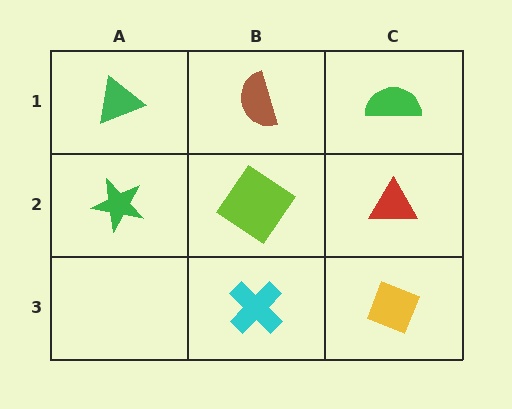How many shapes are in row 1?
3 shapes.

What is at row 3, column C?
A yellow diamond.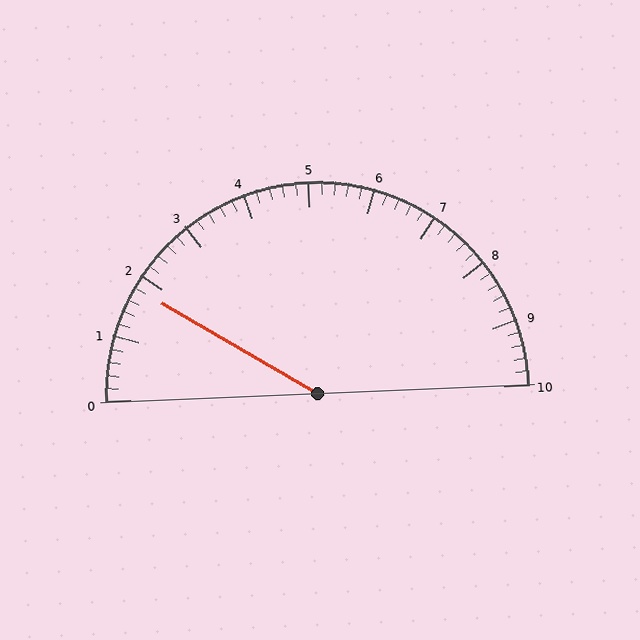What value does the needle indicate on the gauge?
The needle indicates approximately 1.8.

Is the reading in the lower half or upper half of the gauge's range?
The reading is in the lower half of the range (0 to 10).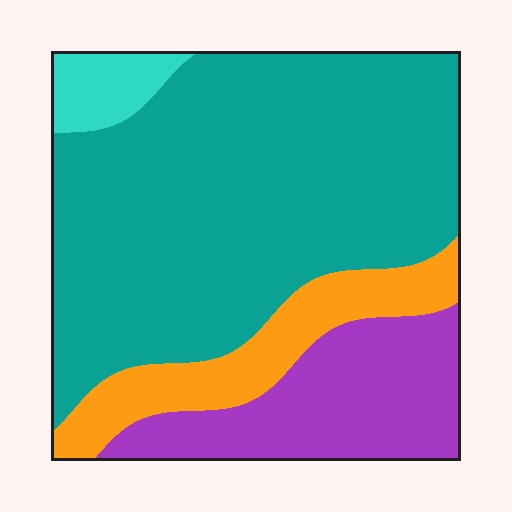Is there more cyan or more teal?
Teal.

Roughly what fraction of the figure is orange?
Orange covers about 15% of the figure.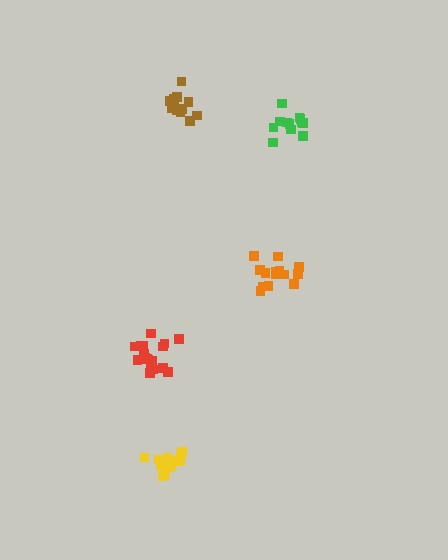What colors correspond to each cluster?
The clusters are colored: yellow, orange, red, brown, green.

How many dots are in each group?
Group 1: 15 dots, Group 2: 14 dots, Group 3: 18 dots, Group 4: 12 dots, Group 5: 12 dots (71 total).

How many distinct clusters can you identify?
There are 5 distinct clusters.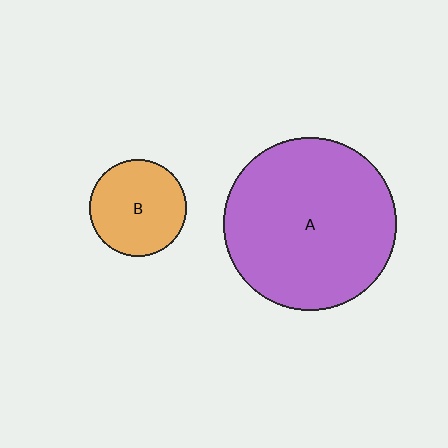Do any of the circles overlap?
No, none of the circles overlap.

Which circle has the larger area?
Circle A (purple).